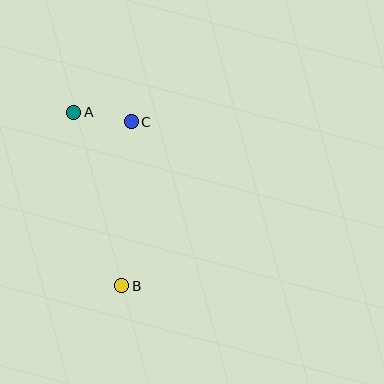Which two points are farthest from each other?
Points A and B are farthest from each other.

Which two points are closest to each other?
Points A and C are closest to each other.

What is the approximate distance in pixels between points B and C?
The distance between B and C is approximately 165 pixels.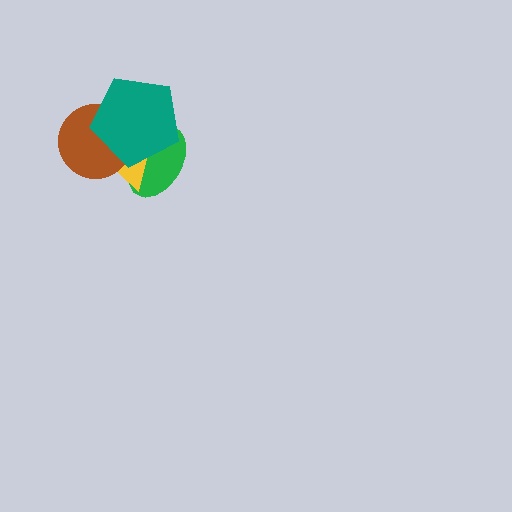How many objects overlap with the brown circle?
3 objects overlap with the brown circle.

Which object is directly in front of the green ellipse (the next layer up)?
The yellow triangle is directly in front of the green ellipse.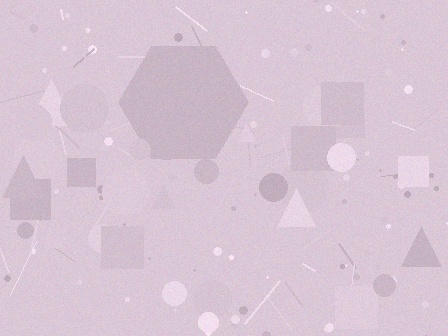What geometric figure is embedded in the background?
A hexagon is embedded in the background.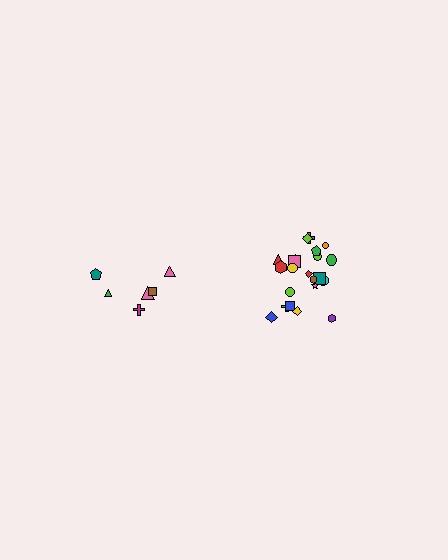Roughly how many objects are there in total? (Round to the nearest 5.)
Roughly 30 objects in total.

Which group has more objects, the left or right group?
The right group.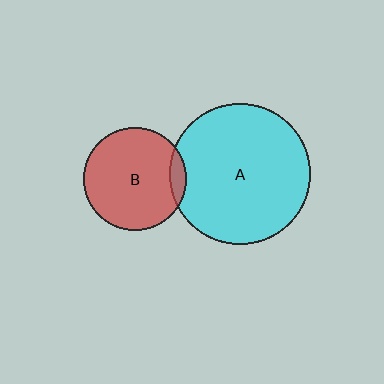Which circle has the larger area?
Circle A (cyan).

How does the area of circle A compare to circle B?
Approximately 1.9 times.